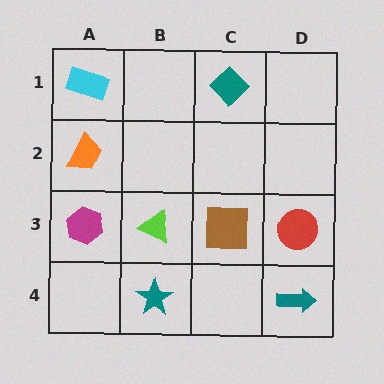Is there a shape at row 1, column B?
No, that cell is empty.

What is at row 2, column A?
An orange trapezoid.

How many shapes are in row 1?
2 shapes.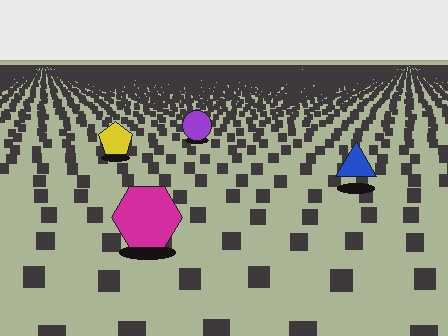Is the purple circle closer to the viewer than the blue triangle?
No. The blue triangle is closer — you can tell from the texture gradient: the ground texture is coarser near it.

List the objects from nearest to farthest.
From nearest to farthest: the magenta hexagon, the blue triangle, the yellow pentagon, the purple circle.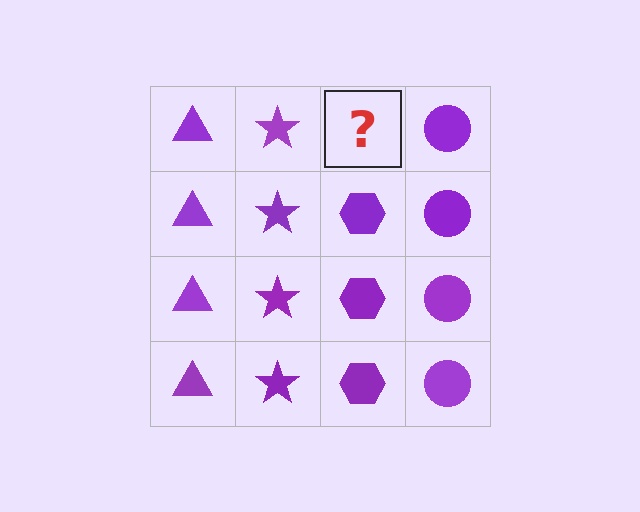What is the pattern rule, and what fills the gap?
The rule is that each column has a consistent shape. The gap should be filled with a purple hexagon.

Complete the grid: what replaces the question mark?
The question mark should be replaced with a purple hexagon.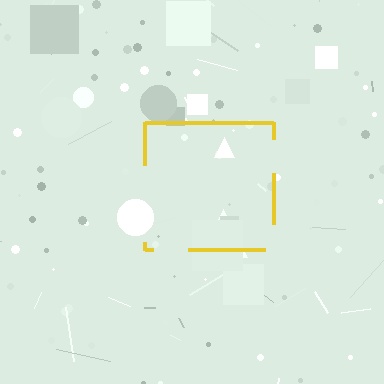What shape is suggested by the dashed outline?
The dashed outline suggests a square.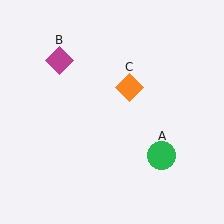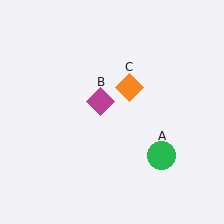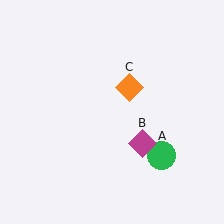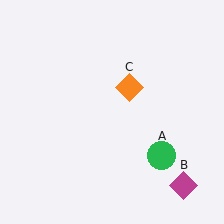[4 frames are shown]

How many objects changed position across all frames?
1 object changed position: magenta diamond (object B).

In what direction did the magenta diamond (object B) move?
The magenta diamond (object B) moved down and to the right.